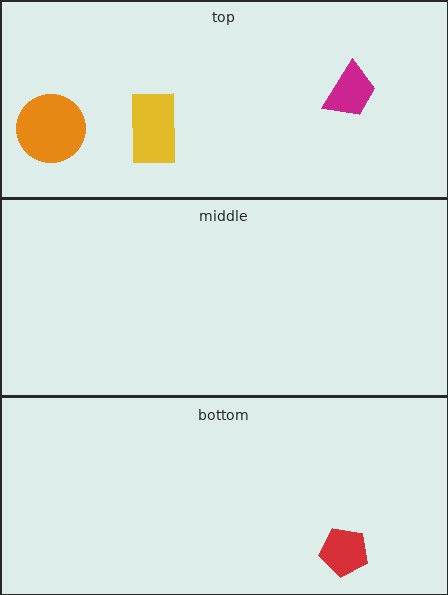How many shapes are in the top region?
3.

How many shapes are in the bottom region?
1.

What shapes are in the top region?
The orange circle, the yellow rectangle, the magenta trapezoid.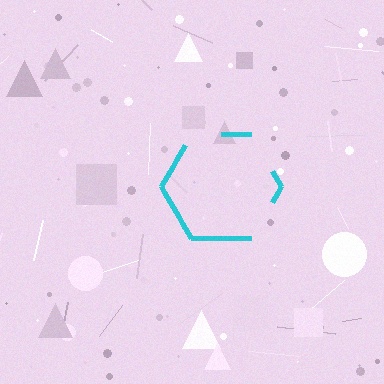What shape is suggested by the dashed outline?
The dashed outline suggests a hexagon.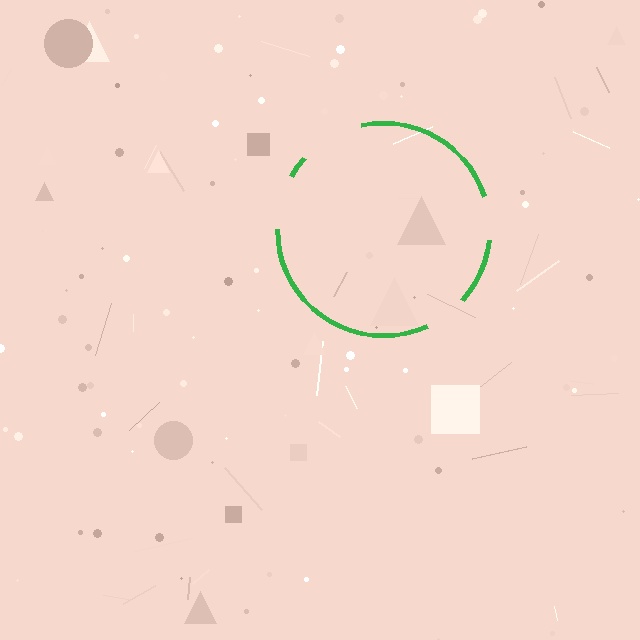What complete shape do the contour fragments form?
The contour fragments form a circle.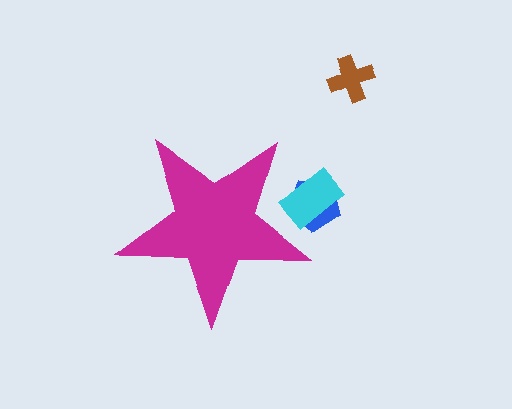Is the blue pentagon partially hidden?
Yes, the blue pentagon is partially hidden behind the magenta star.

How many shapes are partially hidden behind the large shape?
2 shapes are partially hidden.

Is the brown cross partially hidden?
No, the brown cross is fully visible.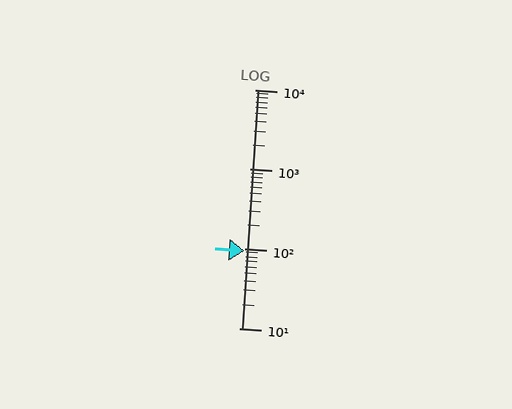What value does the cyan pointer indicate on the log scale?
The pointer indicates approximately 95.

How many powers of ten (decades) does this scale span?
The scale spans 3 decades, from 10 to 10000.